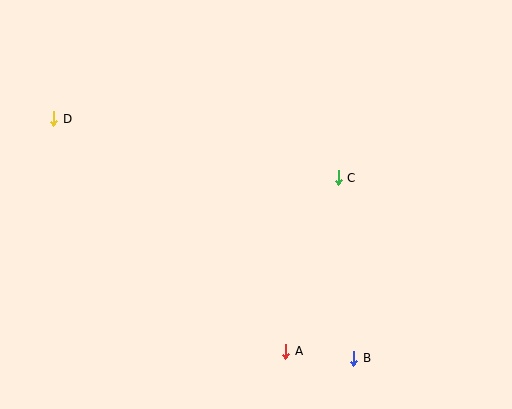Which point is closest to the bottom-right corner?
Point B is closest to the bottom-right corner.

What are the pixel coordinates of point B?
Point B is at (353, 358).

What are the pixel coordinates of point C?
Point C is at (338, 178).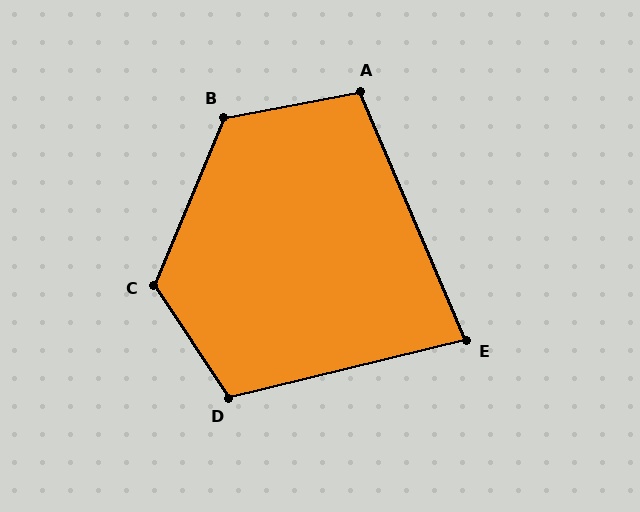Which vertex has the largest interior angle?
C, at approximately 124 degrees.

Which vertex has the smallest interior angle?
E, at approximately 81 degrees.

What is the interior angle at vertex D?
Approximately 110 degrees (obtuse).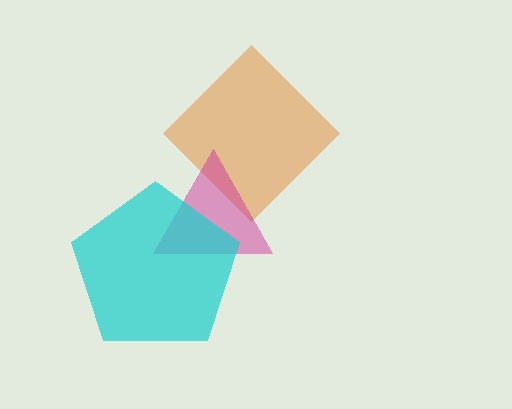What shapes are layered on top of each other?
The layered shapes are: an orange diamond, a magenta triangle, a cyan pentagon.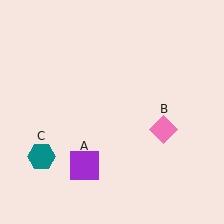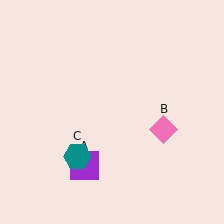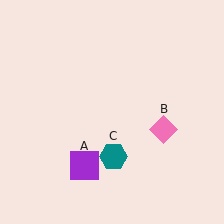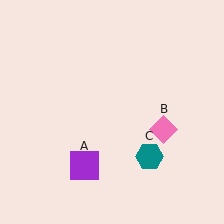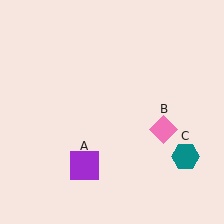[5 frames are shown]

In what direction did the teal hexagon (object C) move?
The teal hexagon (object C) moved right.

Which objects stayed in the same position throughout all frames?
Purple square (object A) and pink diamond (object B) remained stationary.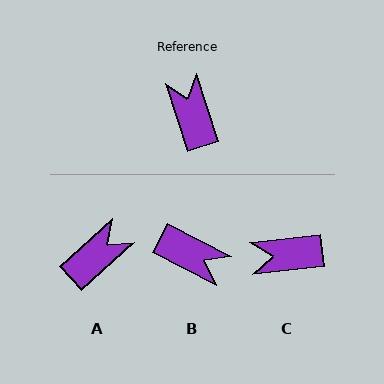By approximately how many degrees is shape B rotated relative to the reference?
Approximately 135 degrees clockwise.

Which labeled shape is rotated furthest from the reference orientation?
B, about 135 degrees away.